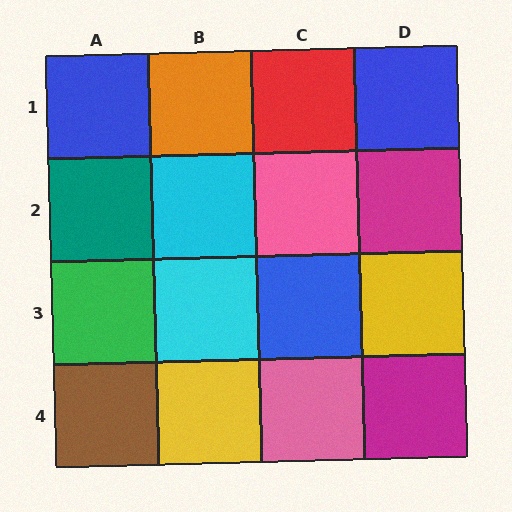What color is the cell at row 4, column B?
Yellow.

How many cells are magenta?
2 cells are magenta.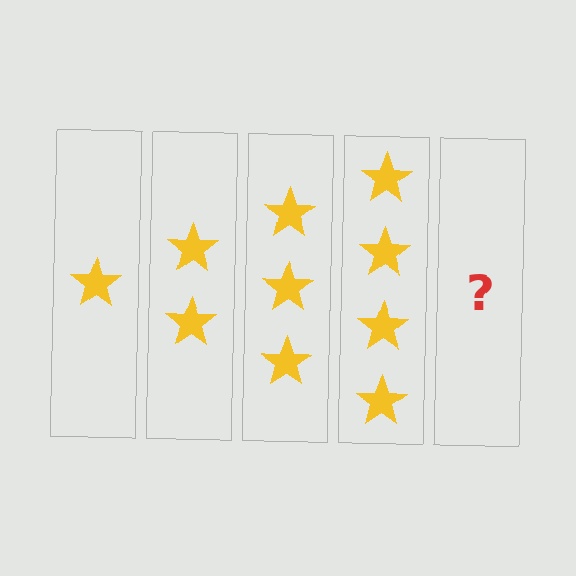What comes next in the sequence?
The next element should be 5 stars.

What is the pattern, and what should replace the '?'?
The pattern is that each step adds one more star. The '?' should be 5 stars.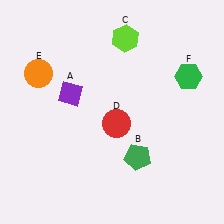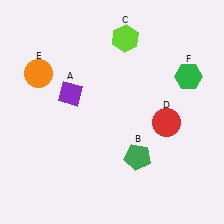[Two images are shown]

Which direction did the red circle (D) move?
The red circle (D) moved right.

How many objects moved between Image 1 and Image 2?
1 object moved between the two images.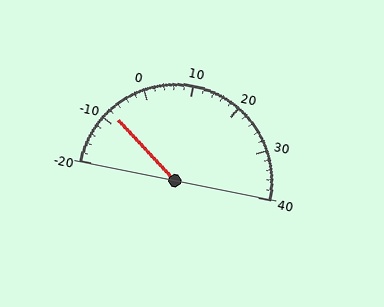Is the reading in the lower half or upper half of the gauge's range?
The reading is in the lower half of the range (-20 to 40).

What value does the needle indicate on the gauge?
The needle indicates approximately -8.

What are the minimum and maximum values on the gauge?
The gauge ranges from -20 to 40.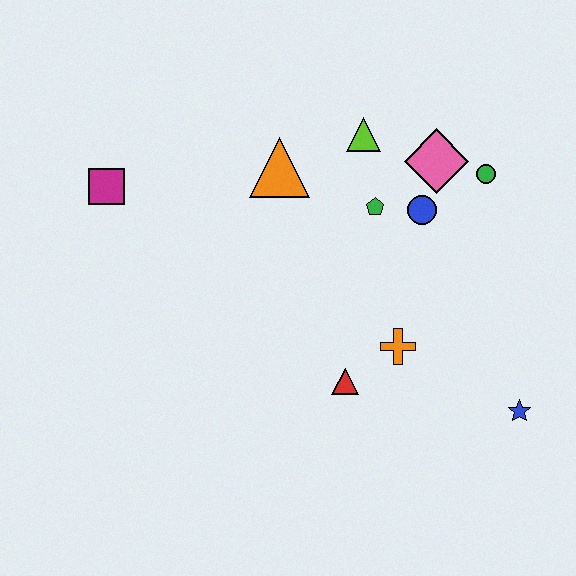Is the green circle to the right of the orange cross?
Yes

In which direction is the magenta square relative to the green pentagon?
The magenta square is to the left of the green pentagon.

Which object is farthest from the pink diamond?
The magenta square is farthest from the pink diamond.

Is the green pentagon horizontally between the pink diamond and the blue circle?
No